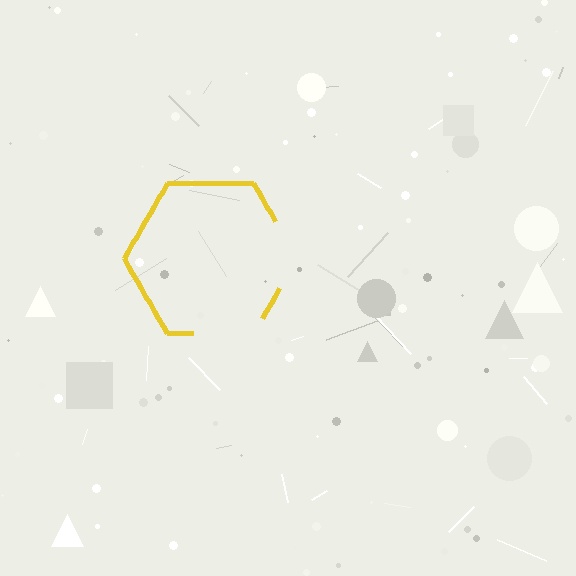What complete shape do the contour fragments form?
The contour fragments form a hexagon.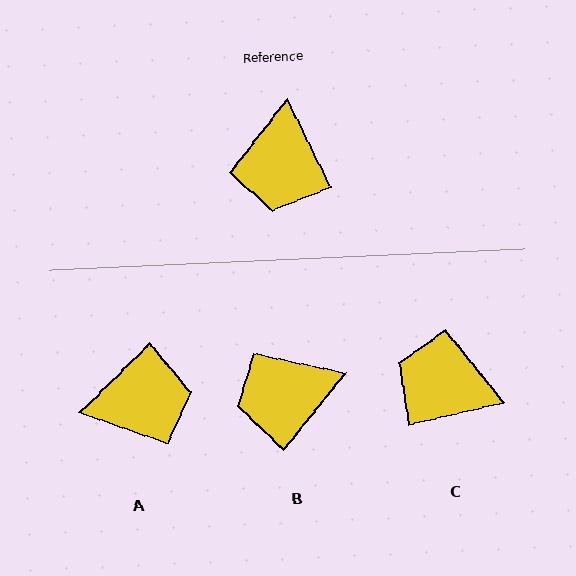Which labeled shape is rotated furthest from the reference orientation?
A, about 109 degrees away.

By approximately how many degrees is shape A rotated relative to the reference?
Approximately 109 degrees counter-clockwise.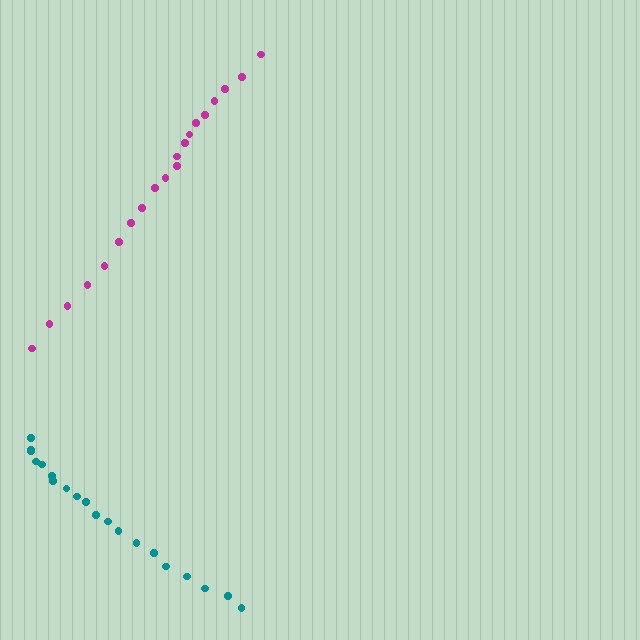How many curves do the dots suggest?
There are 2 distinct paths.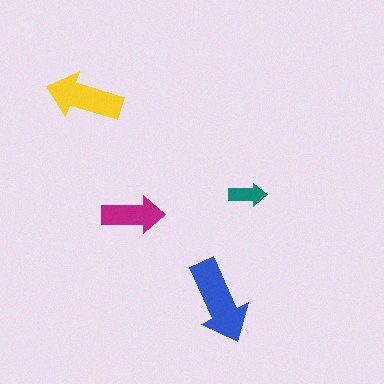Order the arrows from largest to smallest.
the blue one, the yellow one, the magenta one, the teal one.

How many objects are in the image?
There are 4 objects in the image.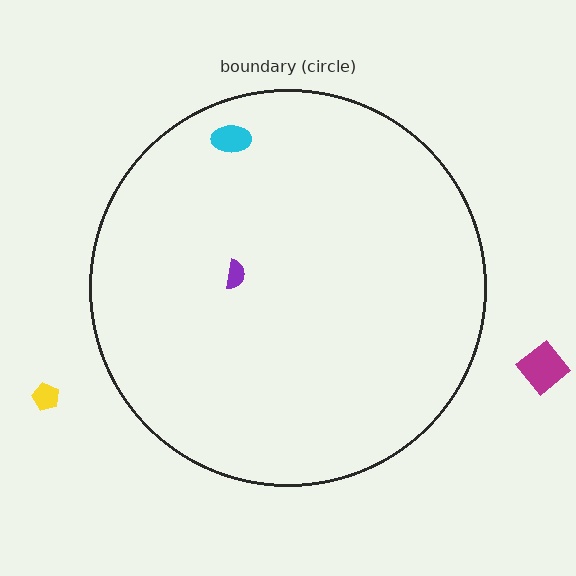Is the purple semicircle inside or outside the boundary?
Inside.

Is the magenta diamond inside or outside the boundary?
Outside.